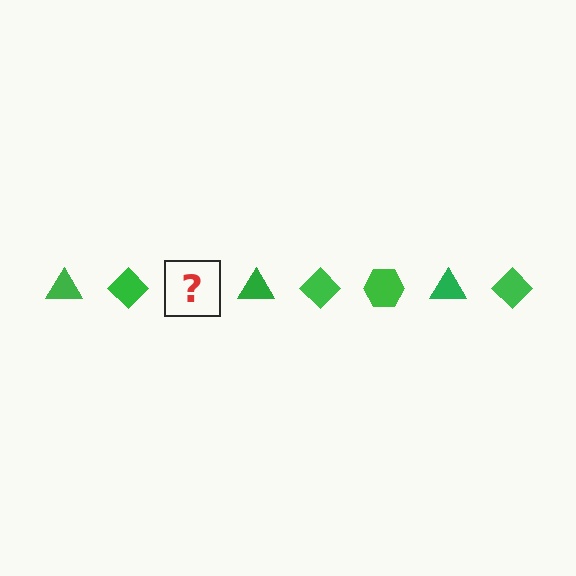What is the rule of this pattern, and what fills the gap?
The rule is that the pattern cycles through triangle, diamond, hexagon shapes in green. The gap should be filled with a green hexagon.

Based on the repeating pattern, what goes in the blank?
The blank should be a green hexagon.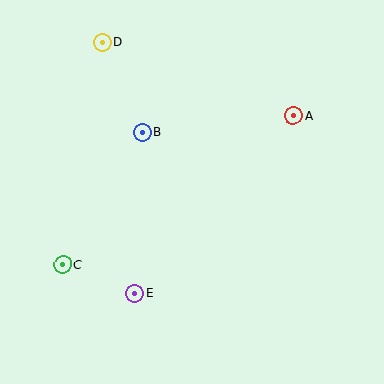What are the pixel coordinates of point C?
Point C is at (63, 265).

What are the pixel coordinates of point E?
Point E is at (135, 293).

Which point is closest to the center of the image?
Point B at (143, 132) is closest to the center.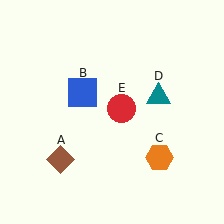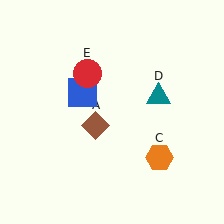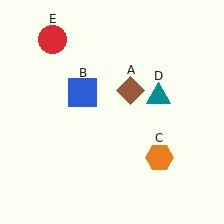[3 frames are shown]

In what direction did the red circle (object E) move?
The red circle (object E) moved up and to the left.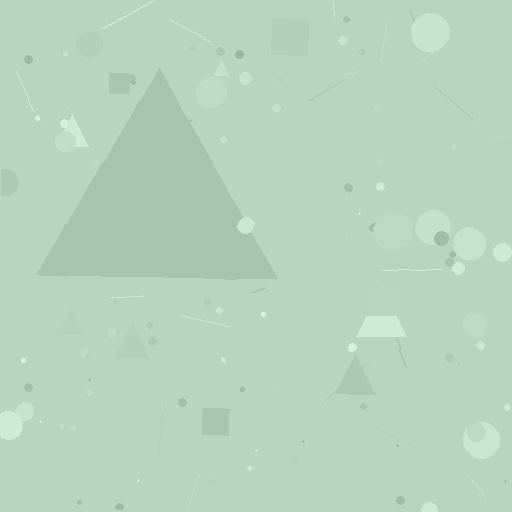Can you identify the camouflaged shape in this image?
The camouflaged shape is a triangle.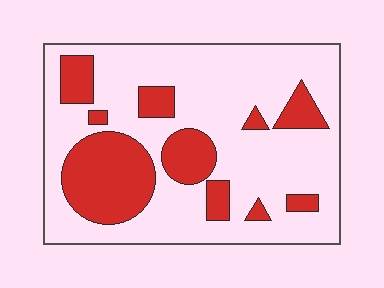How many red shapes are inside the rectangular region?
10.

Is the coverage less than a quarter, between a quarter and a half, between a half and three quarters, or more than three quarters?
Between a quarter and a half.